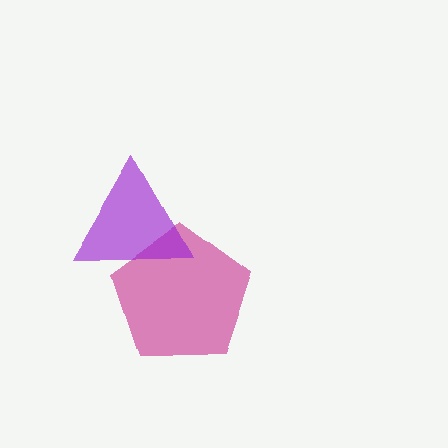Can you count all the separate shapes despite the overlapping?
Yes, there are 2 separate shapes.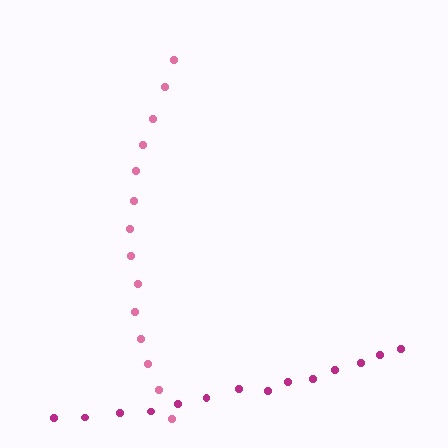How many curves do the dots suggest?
There are 2 distinct paths.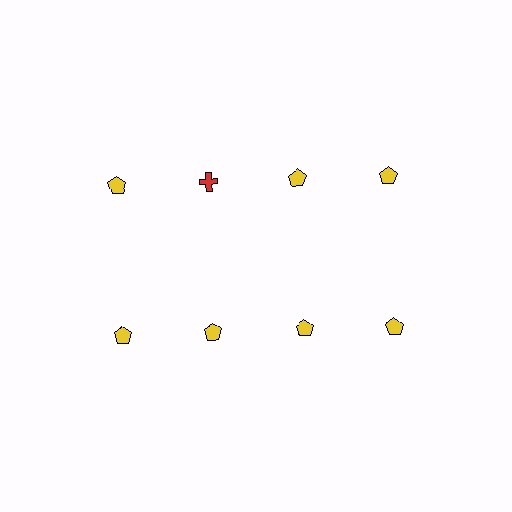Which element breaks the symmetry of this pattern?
The red cross in the top row, second from left column breaks the symmetry. All other shapes are yellow pentagons.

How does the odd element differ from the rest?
It differs in both color (red instead of yellow) and shape (cross instead of pentagon).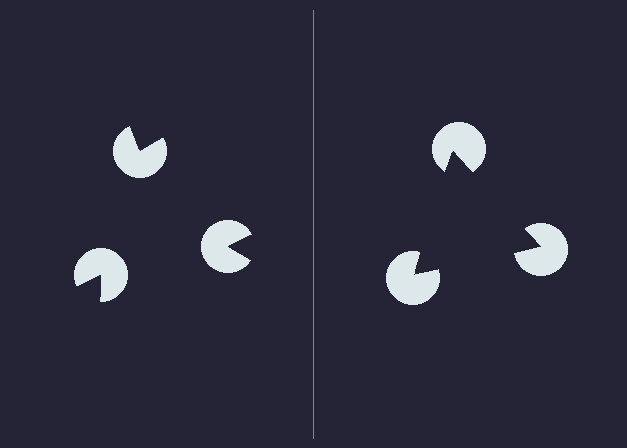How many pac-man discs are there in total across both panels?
6 — 3 on each side.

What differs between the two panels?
The pac-man discs are positioned identically on both sides; only the wedge orientations differ. On the right they align to a triangle; on the left they are misaligned.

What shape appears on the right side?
An illusory triangle.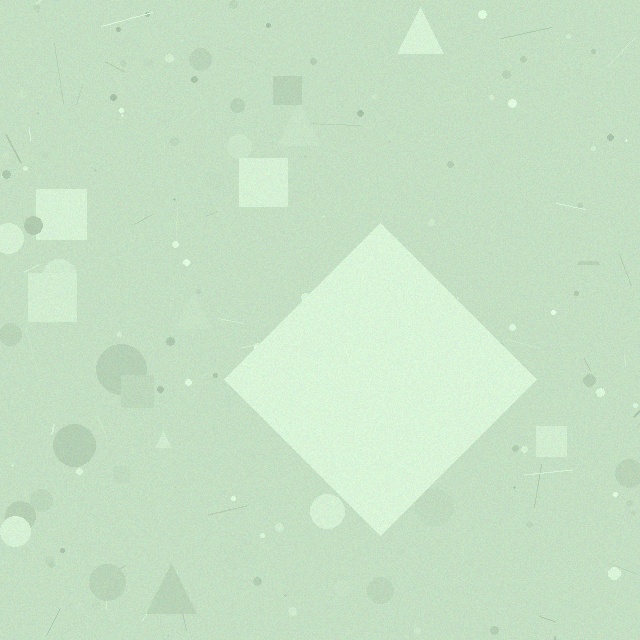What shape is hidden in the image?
A diamond is hidden in the image.